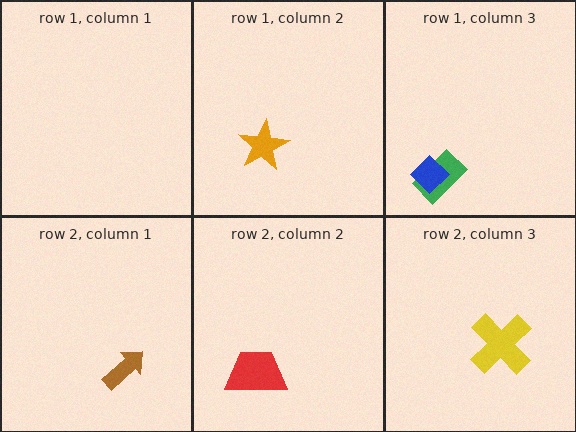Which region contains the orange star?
The row 1, column 2 region.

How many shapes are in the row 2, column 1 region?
1.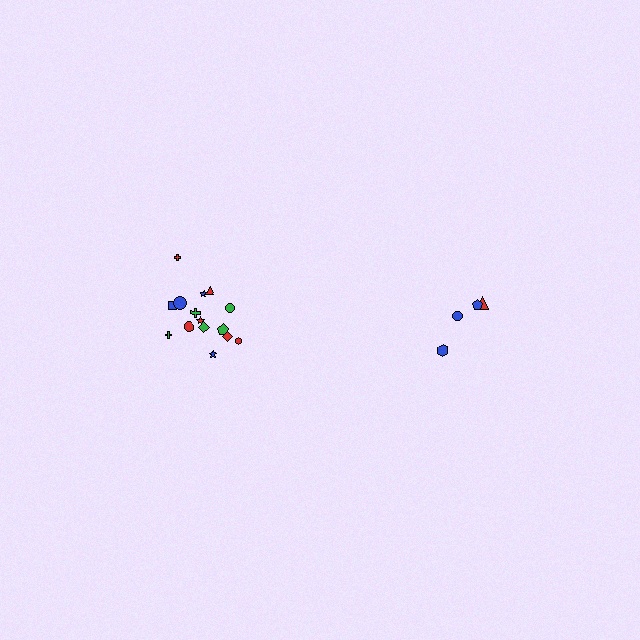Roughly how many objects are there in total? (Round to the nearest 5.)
Roughly 20 objects in total.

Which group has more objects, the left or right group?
The left group.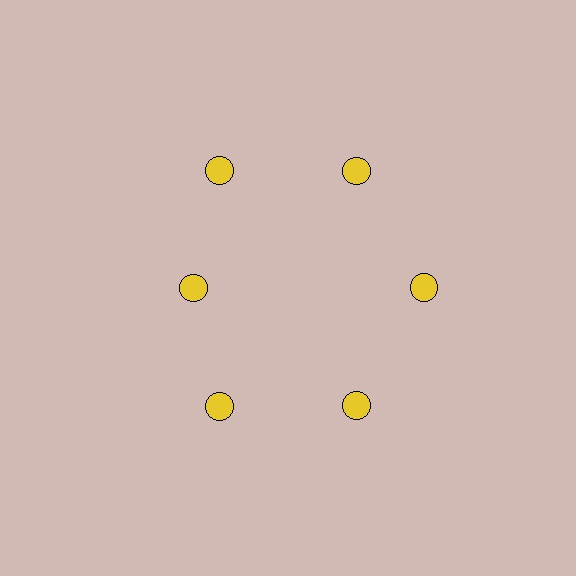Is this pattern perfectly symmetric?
No. The 6 yellow circles are arranged in a ring, but one element near the 9 o'clock position is pulled inward toward the center, breaking the 6-fold rotational symmetry.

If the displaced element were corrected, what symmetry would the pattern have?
It would have 6-fold rotational symmetry — the pattern would map onto itself every 60 degrees.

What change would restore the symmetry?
The symmetry would be restored by moving it outward, back onto the ring so that all 6 circles sit at equal angles and equal distance from the center.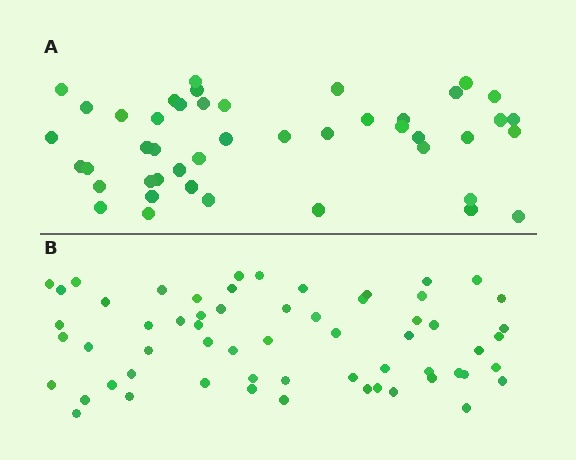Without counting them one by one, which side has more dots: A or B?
Region B (the bottom region) has more dots.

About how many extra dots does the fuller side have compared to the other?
Region B has approximately 15 more dots than region A.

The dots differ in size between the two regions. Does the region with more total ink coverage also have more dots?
No. Region A has more total ink coverage because its dots are larger, but region B actually contains more individual dots. Total area can be misleading — the number of items is what matters here.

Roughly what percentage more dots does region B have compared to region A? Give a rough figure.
About 35% more.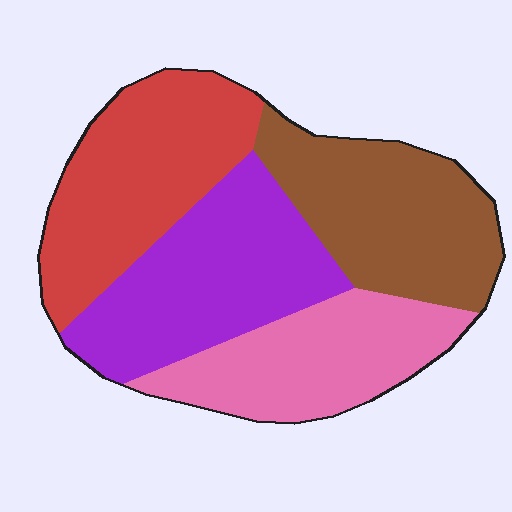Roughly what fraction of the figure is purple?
Purple takes up about one quarter (1/4) of the figure.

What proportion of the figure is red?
Red covers around 25% of the figure.